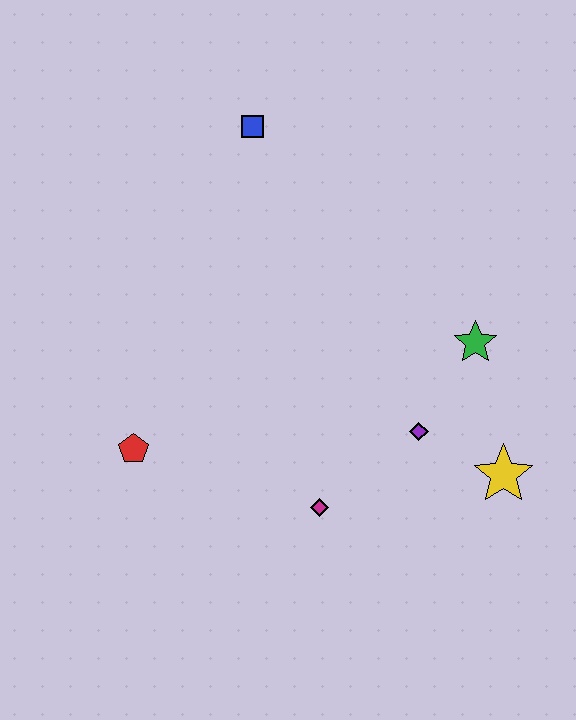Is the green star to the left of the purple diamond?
No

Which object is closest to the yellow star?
The purple diamond is closest to the yellow star.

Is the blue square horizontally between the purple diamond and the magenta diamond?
No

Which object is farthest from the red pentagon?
The yellow star is farthest from the red pentagon.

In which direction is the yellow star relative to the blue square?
The yellow star is below the blue square.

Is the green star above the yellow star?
Yes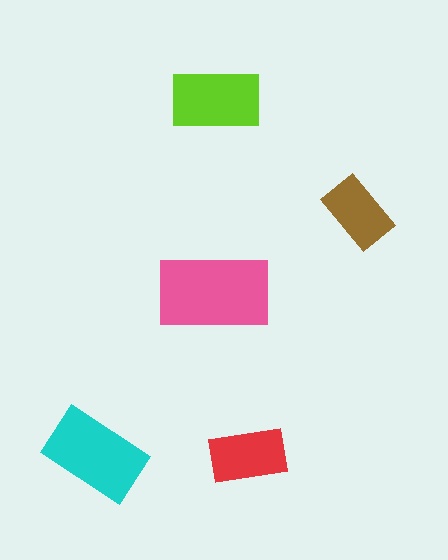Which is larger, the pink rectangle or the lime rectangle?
The pink one.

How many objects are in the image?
There are 5 objects in the image.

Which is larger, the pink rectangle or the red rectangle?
The pink one.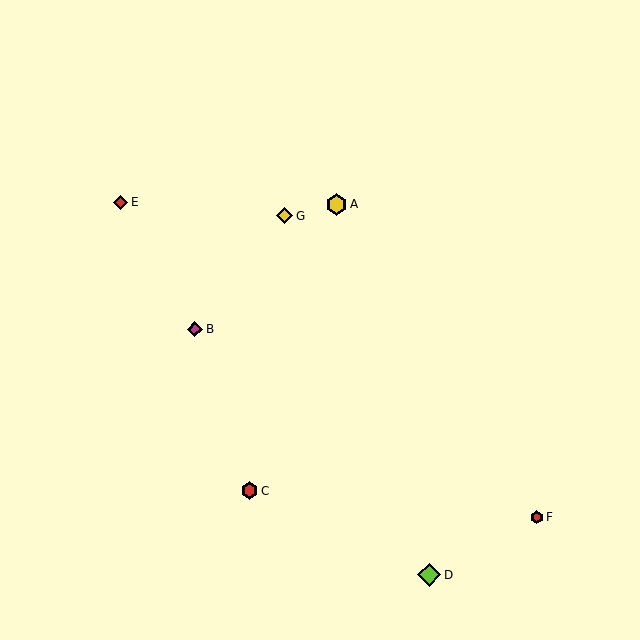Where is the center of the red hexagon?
The center of the red hexagon is at (249, 491).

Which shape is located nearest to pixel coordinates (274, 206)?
The yellow diamond (labeled G) at (285, 216) is nearest to that location.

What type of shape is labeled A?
Shape A is a yellow hexagon.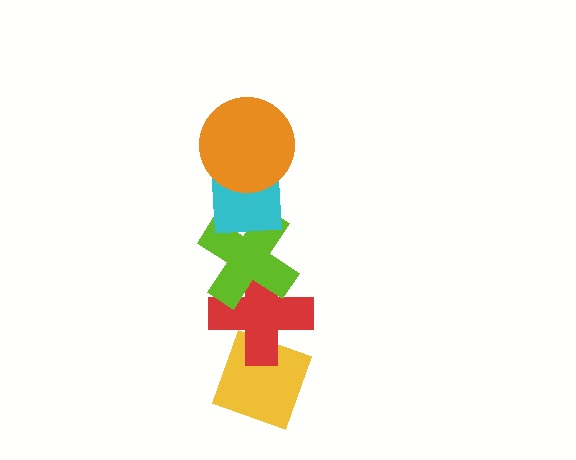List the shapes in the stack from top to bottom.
From top to bottom: the orange circle, the cyan square, the lime cross, the red cross, the yellow diamond.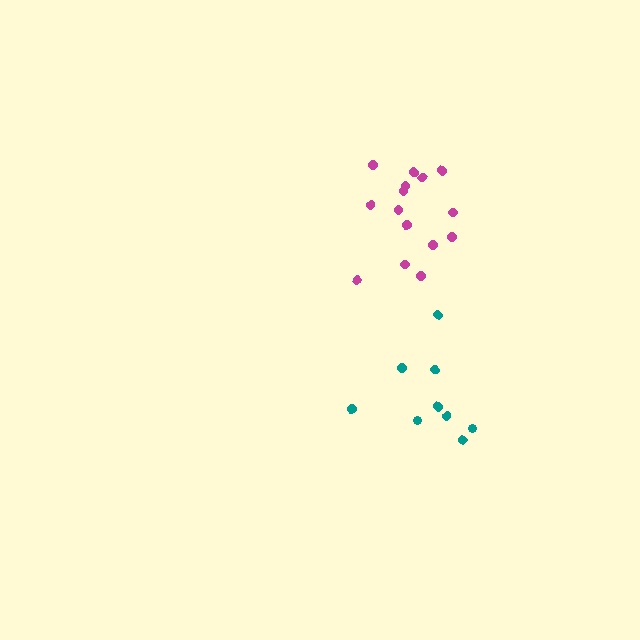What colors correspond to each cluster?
The clusters are colored: magenta, teal.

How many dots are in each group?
Group 1: 15 dots, Group 2: 9 dots (24 total).